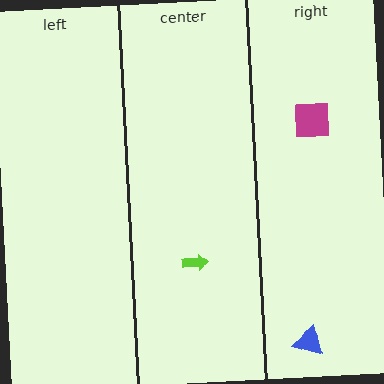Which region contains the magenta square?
The right region.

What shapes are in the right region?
The magenta square, the blue triangle.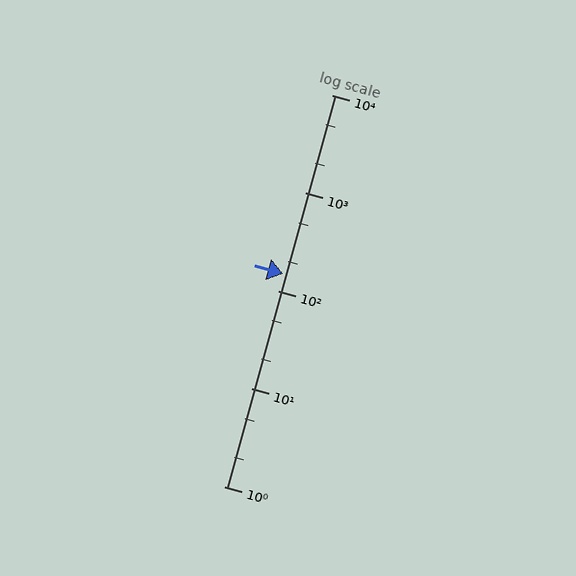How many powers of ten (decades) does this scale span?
The scale spans 4 decades, from 1 to 10000.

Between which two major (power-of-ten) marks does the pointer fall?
The pointer is between 100 and 1000.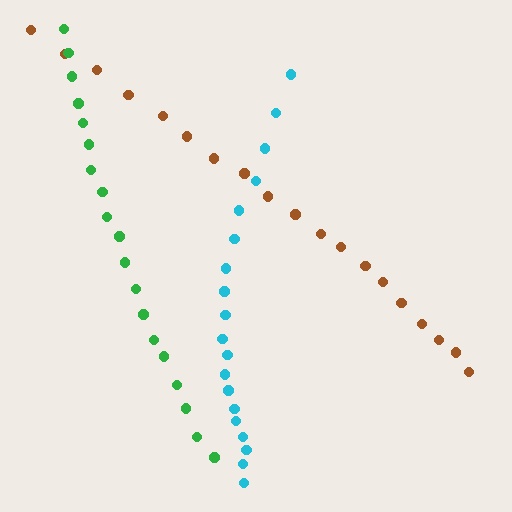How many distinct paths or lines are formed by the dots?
There are 3 distinct paths.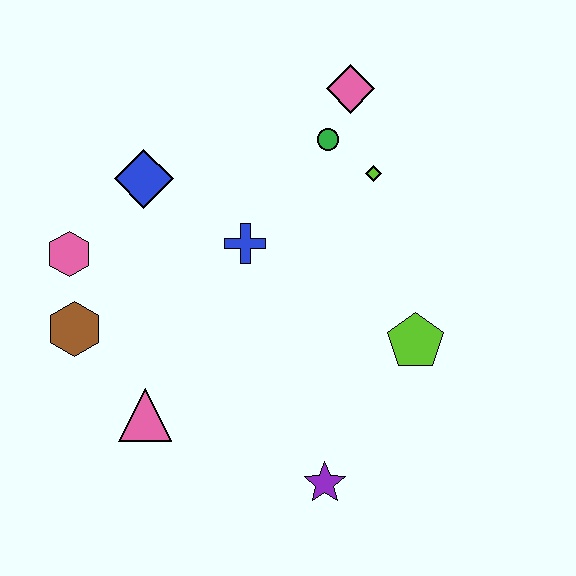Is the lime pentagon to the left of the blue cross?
No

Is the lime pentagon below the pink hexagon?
Yes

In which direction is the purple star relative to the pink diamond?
The purple star is below the pink diamond.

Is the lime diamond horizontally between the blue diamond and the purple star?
No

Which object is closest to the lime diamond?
The green circle is closest to the lime diamond.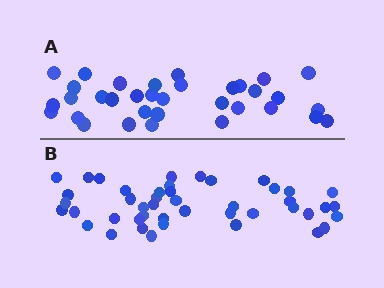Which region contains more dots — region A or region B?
Region B (the bottom region) has more dots.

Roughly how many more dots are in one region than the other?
Region B has roughly 12 or so more dots than region A.